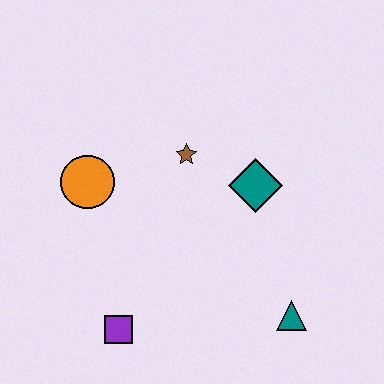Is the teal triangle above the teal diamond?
No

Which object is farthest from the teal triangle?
The orange circle is farthest from the teal triangle.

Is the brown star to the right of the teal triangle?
No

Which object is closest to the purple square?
The orange circle is closest to the purple square.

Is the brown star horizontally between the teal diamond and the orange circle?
Yes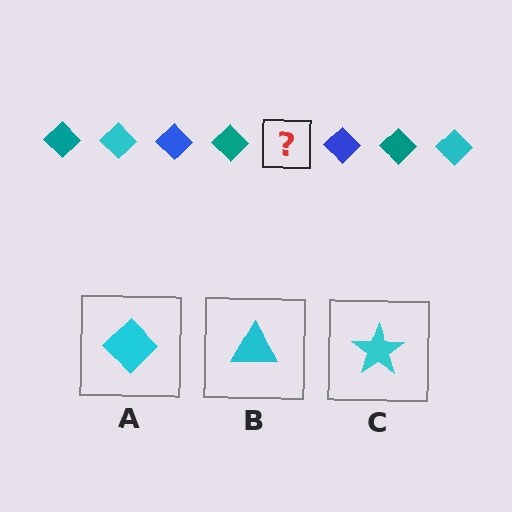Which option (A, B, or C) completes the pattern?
A.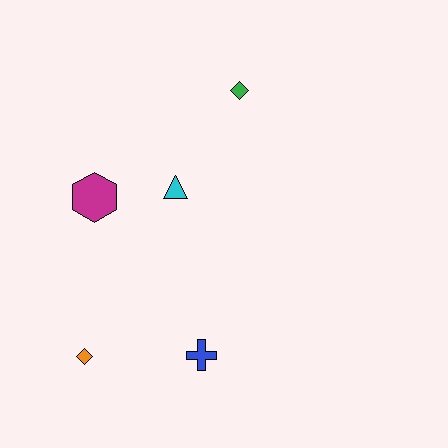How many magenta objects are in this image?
There is 1 magenta object.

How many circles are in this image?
There are no circles.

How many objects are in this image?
There are 5 objects.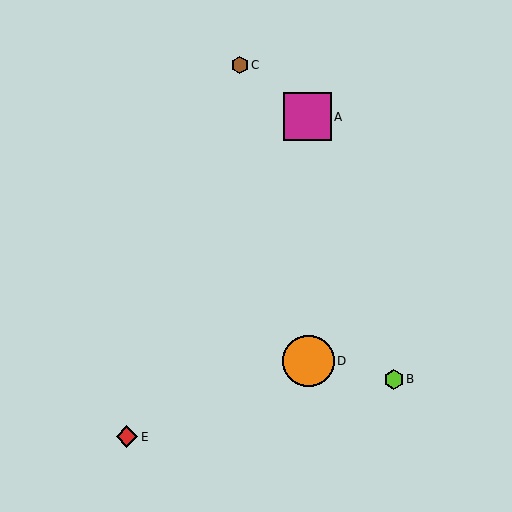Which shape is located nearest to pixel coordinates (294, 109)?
The magenta square (labeled A) at (307, 117) is nearest to that location.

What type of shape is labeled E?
Shape E is a red diamond.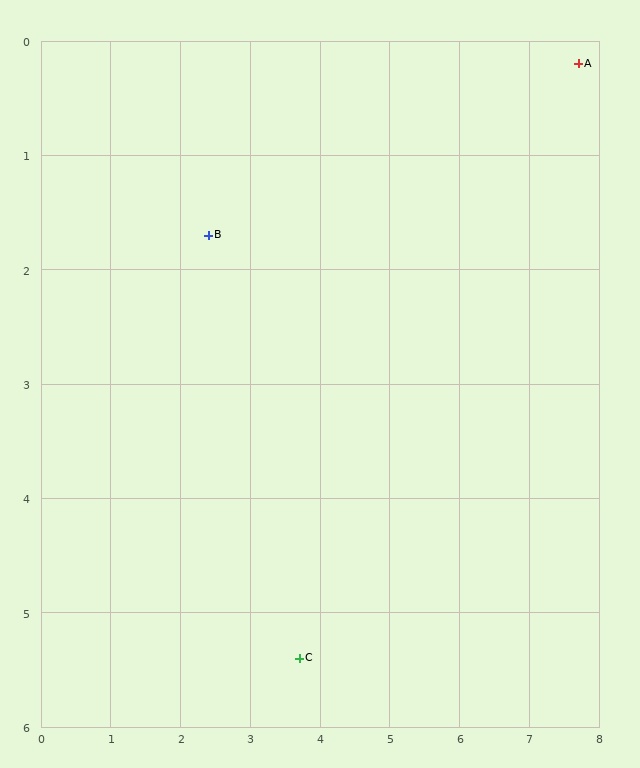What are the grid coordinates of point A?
Point A is at approximately (7.7, 0.2).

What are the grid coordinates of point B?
Point B is at approximately (2.4, 1.7).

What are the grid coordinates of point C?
Point C is at approximately (3.7, 5.4).